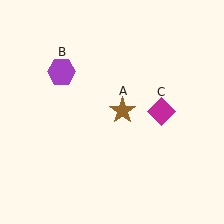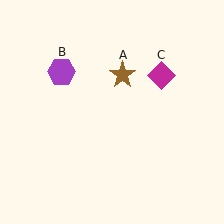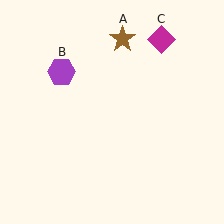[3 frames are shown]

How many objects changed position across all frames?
2 objects changed position: brown star (object A), magenta diamond (object C).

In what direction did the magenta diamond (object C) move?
The magenta diamond (object C) moved up.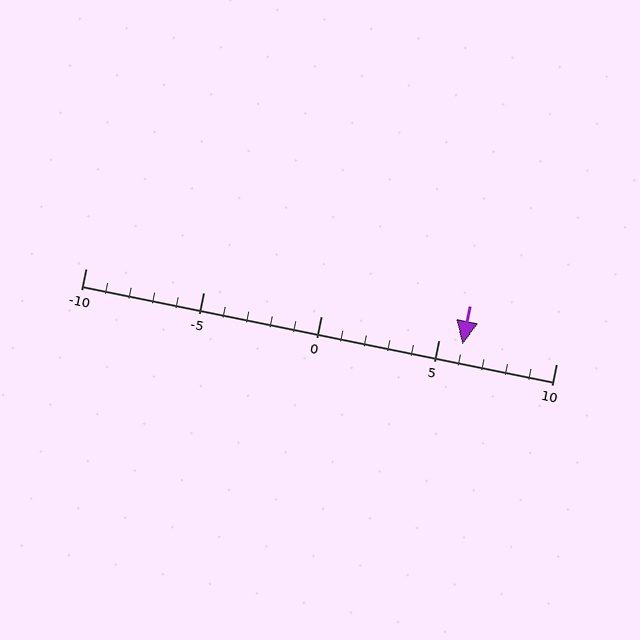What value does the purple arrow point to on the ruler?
The purple arrow points to approximately 6.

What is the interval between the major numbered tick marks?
The major tick marks are spaced 5 units apart.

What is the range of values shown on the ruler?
The ruler shows values from -10 to 10.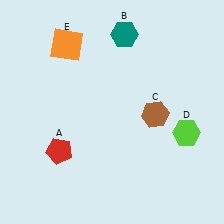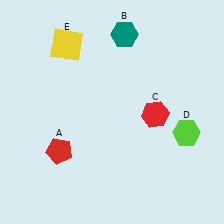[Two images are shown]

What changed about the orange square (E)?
In Image 1, E is orange. In Image 2, it changed to yellow.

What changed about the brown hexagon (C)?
In Image 1, C is brown. In Image 2, it changed to red.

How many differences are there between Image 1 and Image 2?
There are 2 differences between the two images.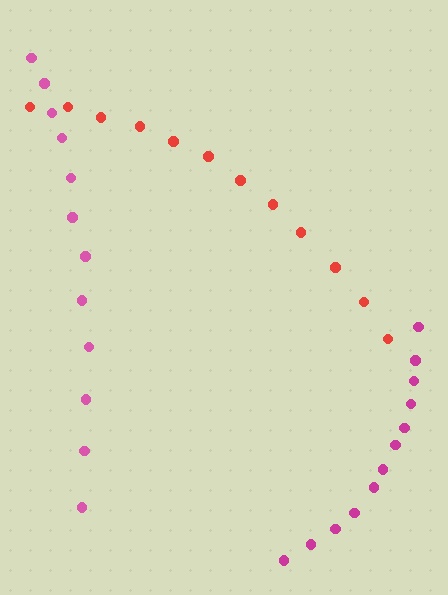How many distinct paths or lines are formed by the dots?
There are 3 distinct paths.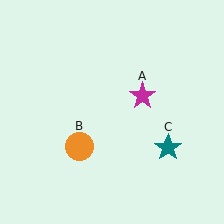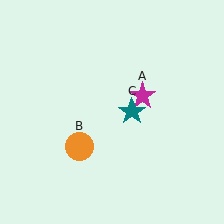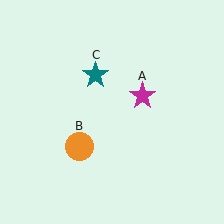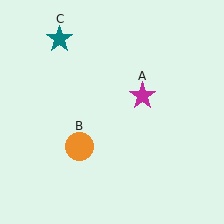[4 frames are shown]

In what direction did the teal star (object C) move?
The teal star (object C) moved up and to the left.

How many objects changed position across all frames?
1 object changed position: teal star (object C).